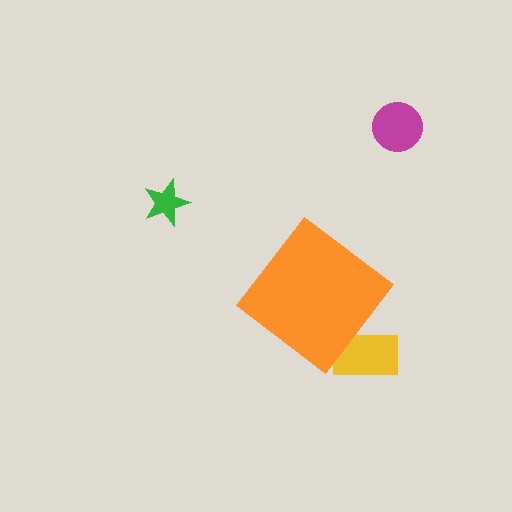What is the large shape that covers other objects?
An orange diamond.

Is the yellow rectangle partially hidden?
Yes, the yellow rectangle is partially hidden behind the orange diamond.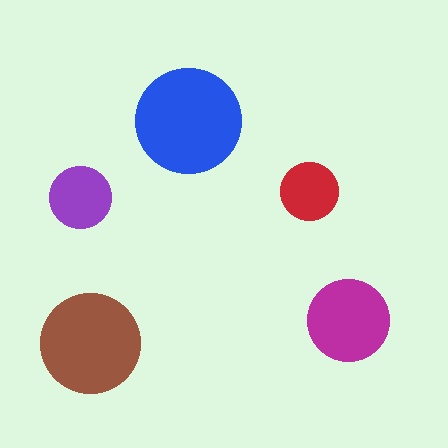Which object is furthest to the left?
The purple circle is leftmost.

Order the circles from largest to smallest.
the blue one, the brown one, the magenta one, the purple one, the red one.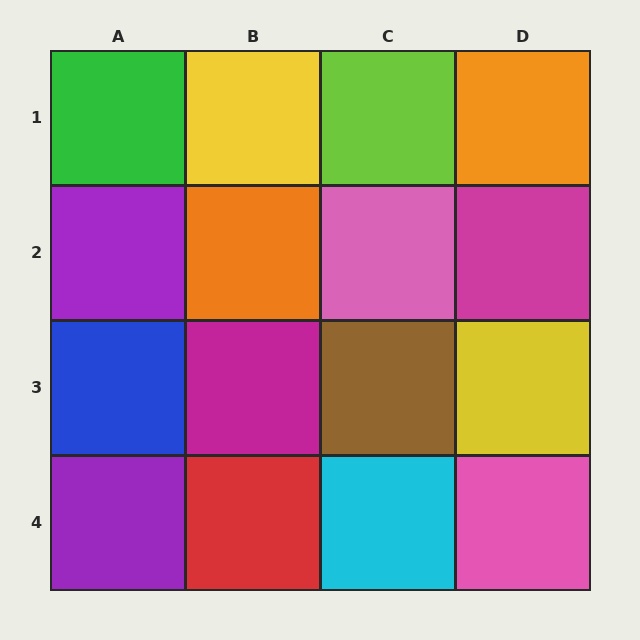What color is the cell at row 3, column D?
Yellow.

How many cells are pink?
2 cells are pink.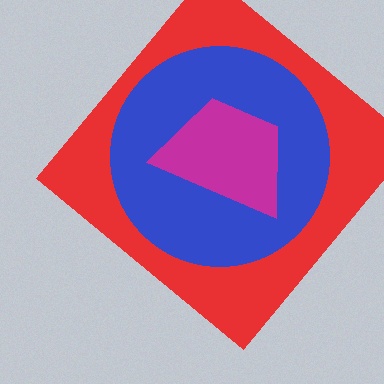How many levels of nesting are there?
3.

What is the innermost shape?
The magenta trapezoid.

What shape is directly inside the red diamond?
The blue circle.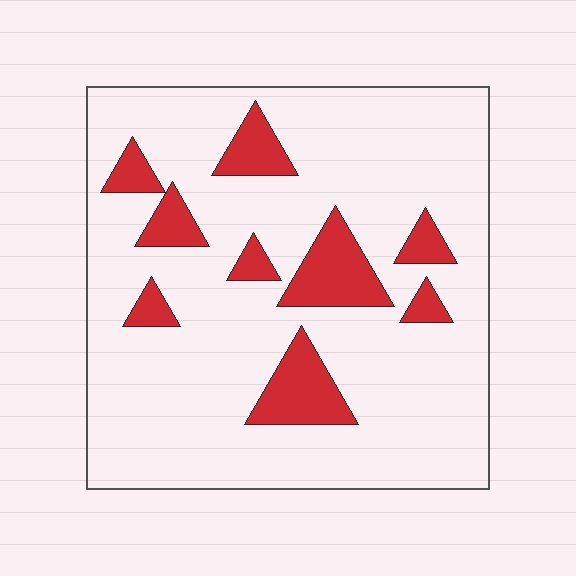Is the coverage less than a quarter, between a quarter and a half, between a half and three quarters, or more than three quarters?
Less than a quarter.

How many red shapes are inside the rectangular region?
9.